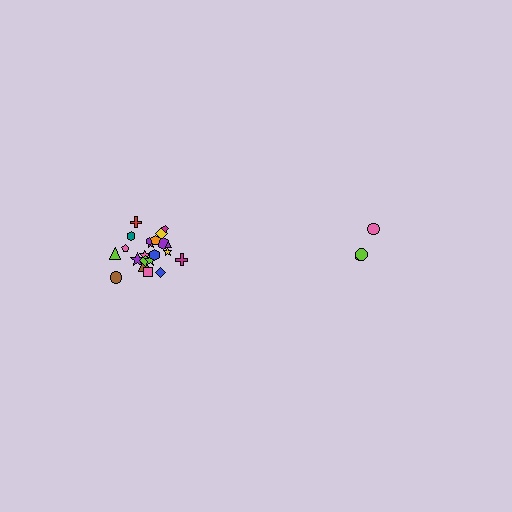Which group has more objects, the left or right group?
The left group.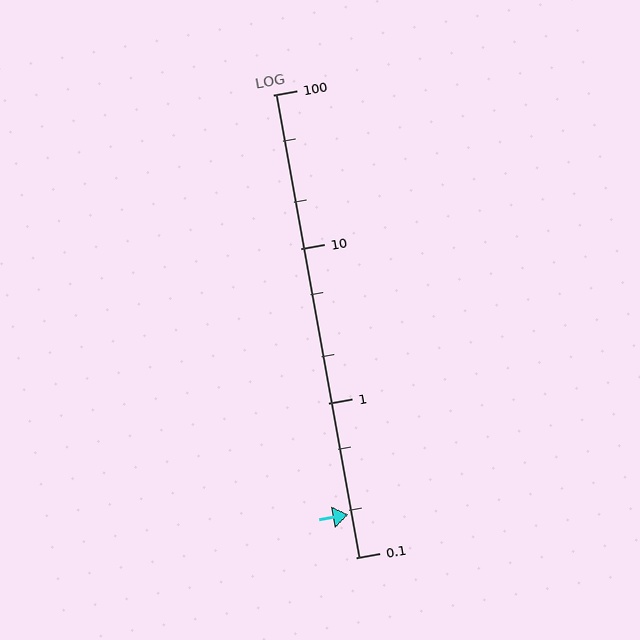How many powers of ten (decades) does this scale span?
The scale spans 3 decades, from 0.1 to 100.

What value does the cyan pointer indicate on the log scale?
The pointer indicates approximately 0.19.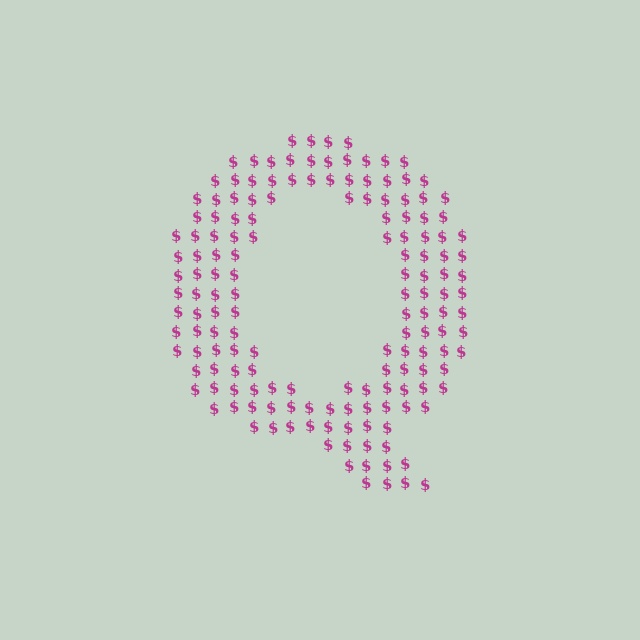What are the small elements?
The small elements are dollar signs.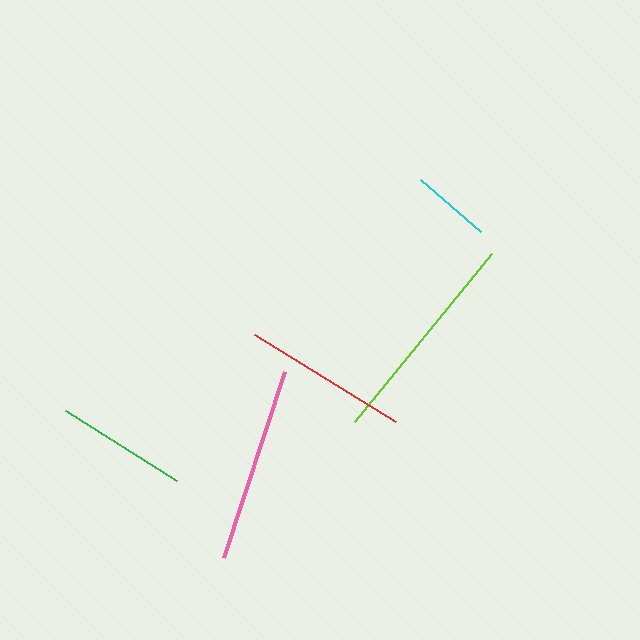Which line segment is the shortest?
The cyan line is the shortest at approximately 79 pixels.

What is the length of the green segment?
The green segment is approximately 130 pixels long.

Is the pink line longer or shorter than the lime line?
The lime line is longer than the pink line.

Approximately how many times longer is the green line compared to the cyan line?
The green line is approximately 1.7 times the length of the cyan line.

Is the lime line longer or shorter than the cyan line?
The lime line is longer than the cyan line.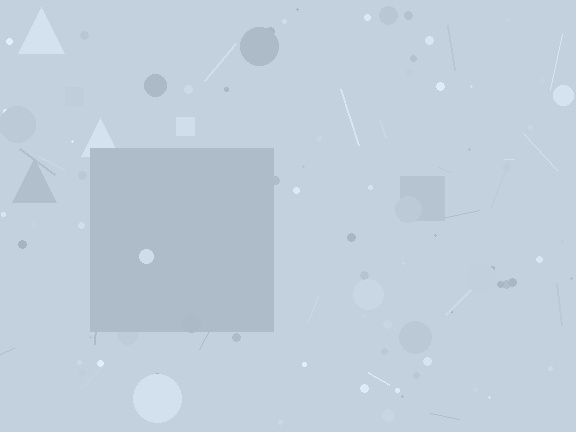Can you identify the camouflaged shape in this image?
The camouflaged shape is a square.